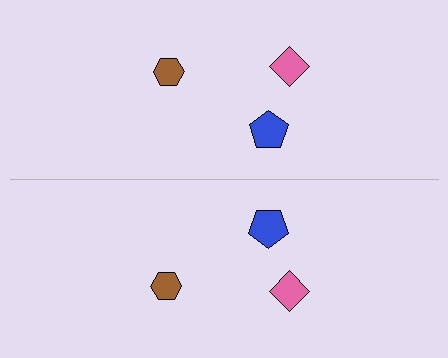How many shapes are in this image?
There are 6 shapes in this image.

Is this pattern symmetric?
Yes, this pattern has bilateral (reflection) symmetry.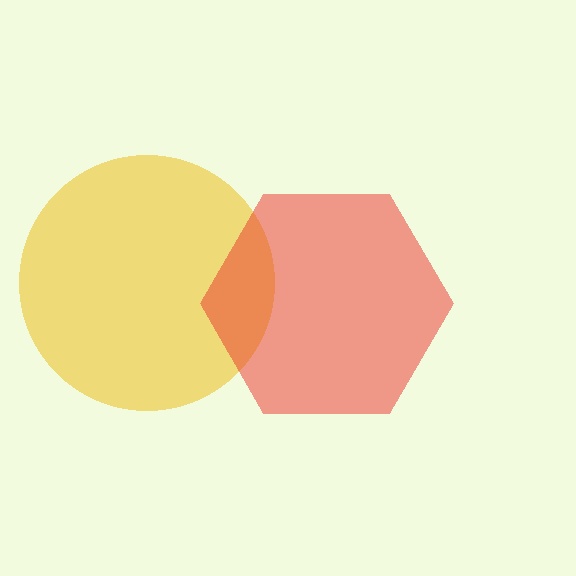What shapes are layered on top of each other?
The layered shapes are: a yellow circle, a red hexagon.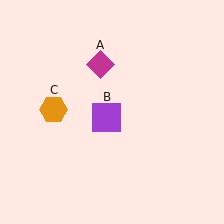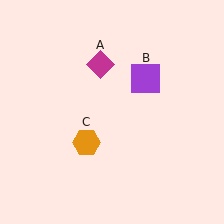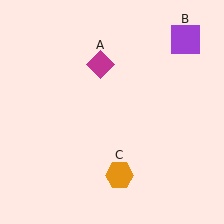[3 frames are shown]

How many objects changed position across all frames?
2 objects changed position: purple square (object B), orange hexagon (object C).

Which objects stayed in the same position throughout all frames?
Magenta diamond (object A) remained stationary.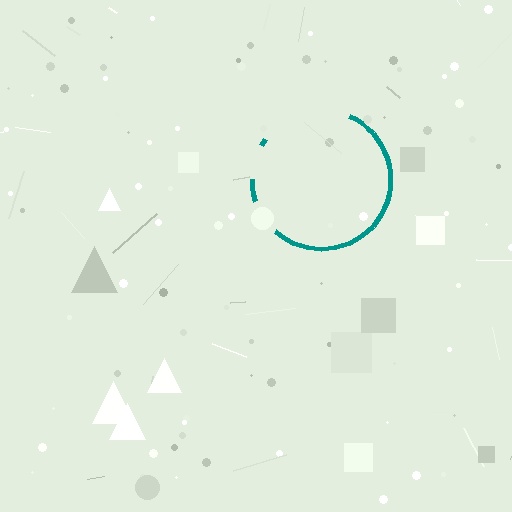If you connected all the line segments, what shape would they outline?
They would outline a circle.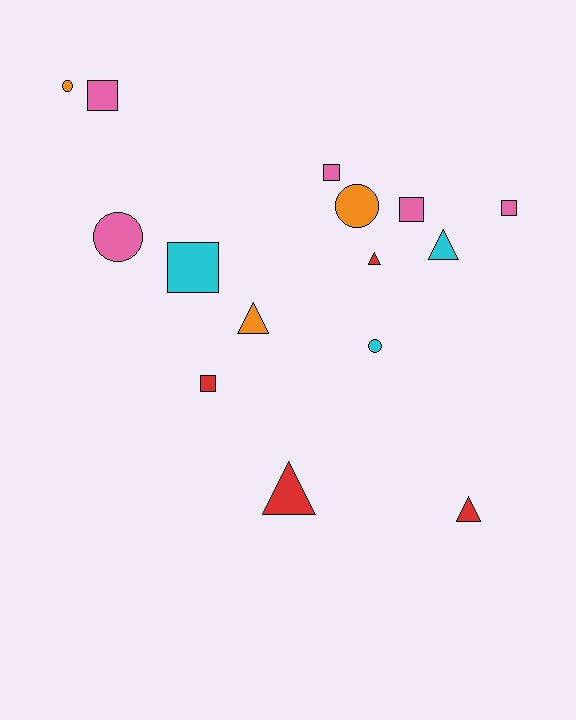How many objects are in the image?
There are 15 objects.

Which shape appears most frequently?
Square, with 6 objects.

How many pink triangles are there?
There are no pink triangles.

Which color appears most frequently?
Pink, with 5 objects.